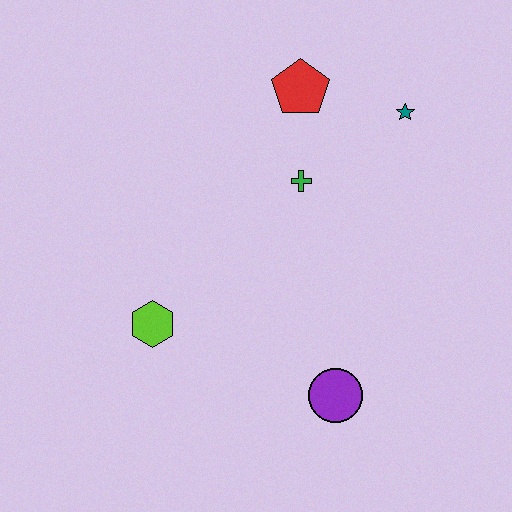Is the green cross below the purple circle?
No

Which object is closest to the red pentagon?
The green cross is closest to the red pentagon.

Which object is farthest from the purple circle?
The red pentagon is farthest from the purple circle.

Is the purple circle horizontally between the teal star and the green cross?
Yes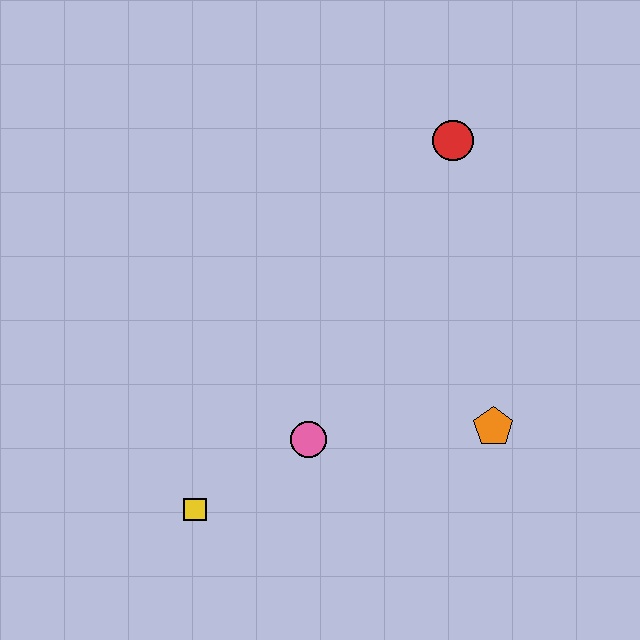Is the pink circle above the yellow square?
Yes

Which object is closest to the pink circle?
The yellow square is closest to the pink circle.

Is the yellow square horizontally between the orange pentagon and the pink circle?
No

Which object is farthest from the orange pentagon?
The yellow square is farthest from the orange pentagon.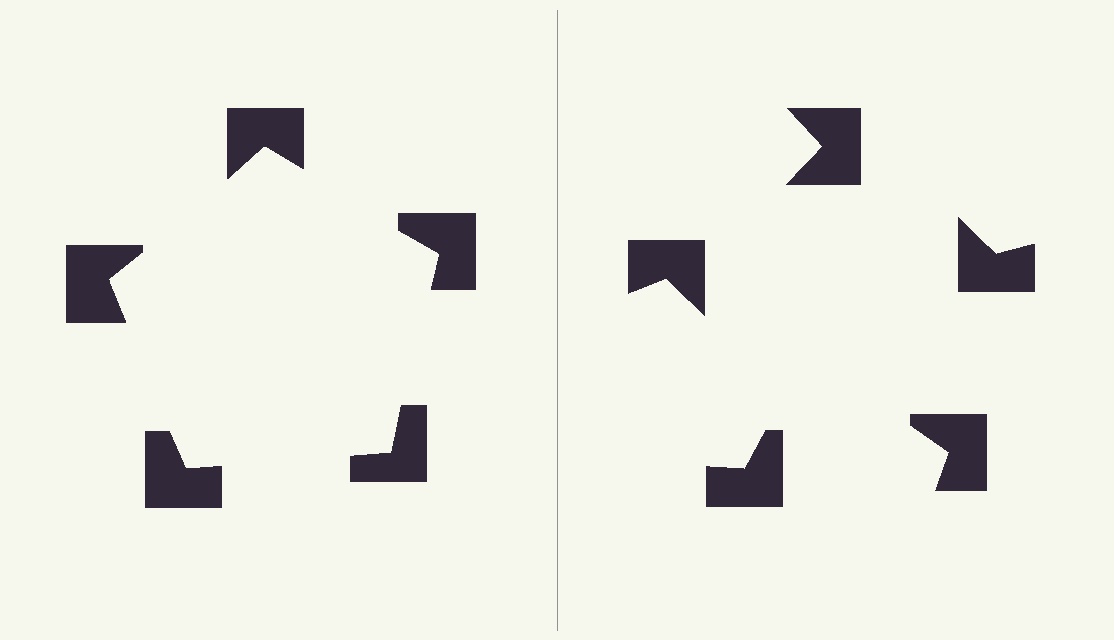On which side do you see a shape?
An illusory pentagon appears on the left side. On the right side the wedge cuts are rotated, so no coherent shape forms.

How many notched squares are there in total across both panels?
10 — 5 on each side.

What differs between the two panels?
The notched squares are positioned identically on both sides; only the wedge orientations differ. On the left they align to a pentagon; on the right they are misaligned.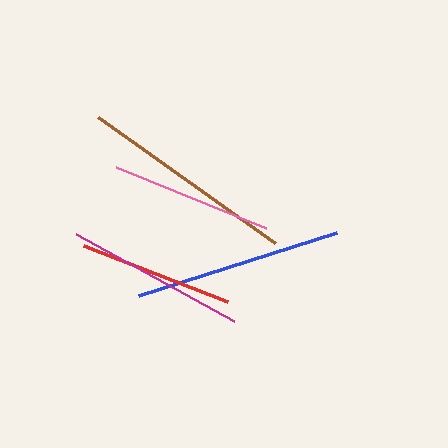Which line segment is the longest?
The brown line is the longest at approximately 218 pixels.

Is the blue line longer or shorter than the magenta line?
The blue line is longer than the magenta line.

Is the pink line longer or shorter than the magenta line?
The magenta line is longer than the pink line.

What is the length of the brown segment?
The brown segment is approximately 218 pixels long.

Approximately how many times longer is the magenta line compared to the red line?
The magenta line is approximately 1.2 times the length of the red line.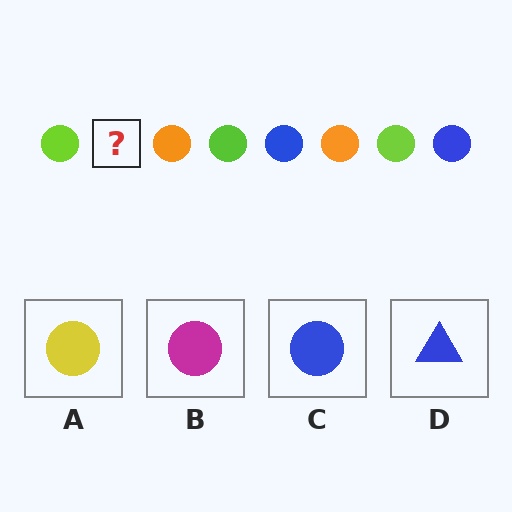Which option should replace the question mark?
Option C.